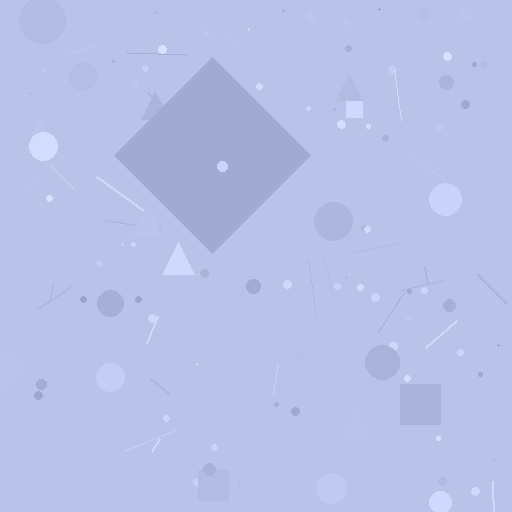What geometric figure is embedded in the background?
A diamond is embedded in the background.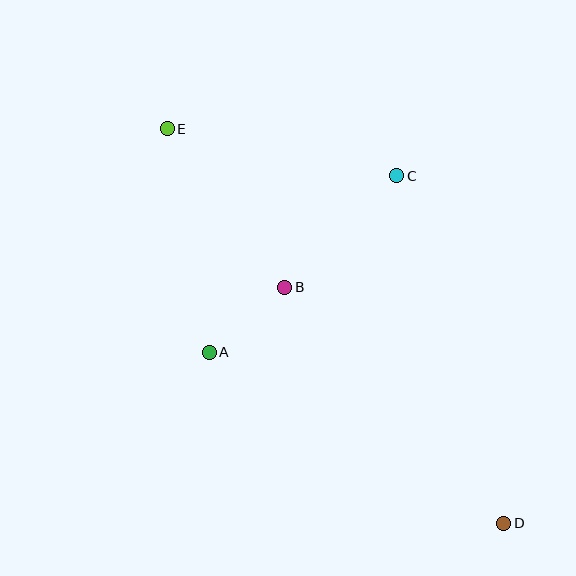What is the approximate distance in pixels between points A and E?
The distance between A and E is approximately 228 pixels.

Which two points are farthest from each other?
Points D and E are farthest from each other.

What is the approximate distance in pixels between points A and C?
The distance between A and C is approximately 257 pixels.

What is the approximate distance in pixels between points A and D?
The distance between A and D is approximately 340 pixels.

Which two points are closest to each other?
Points A and B are closest to each other.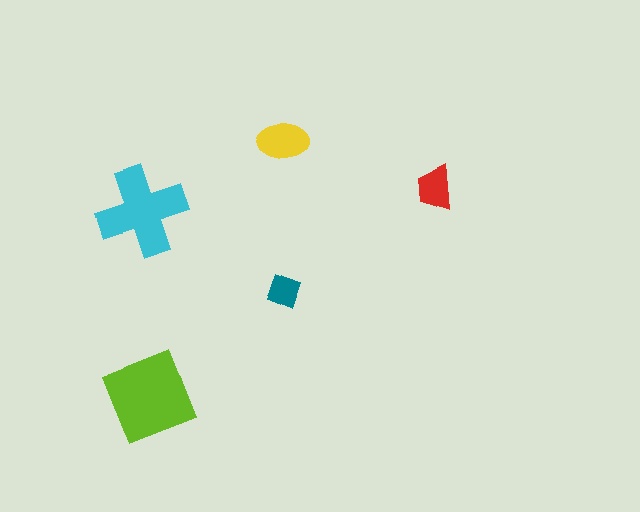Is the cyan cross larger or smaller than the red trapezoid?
Larger.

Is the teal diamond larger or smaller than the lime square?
Smaller.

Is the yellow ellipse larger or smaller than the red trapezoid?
Larger.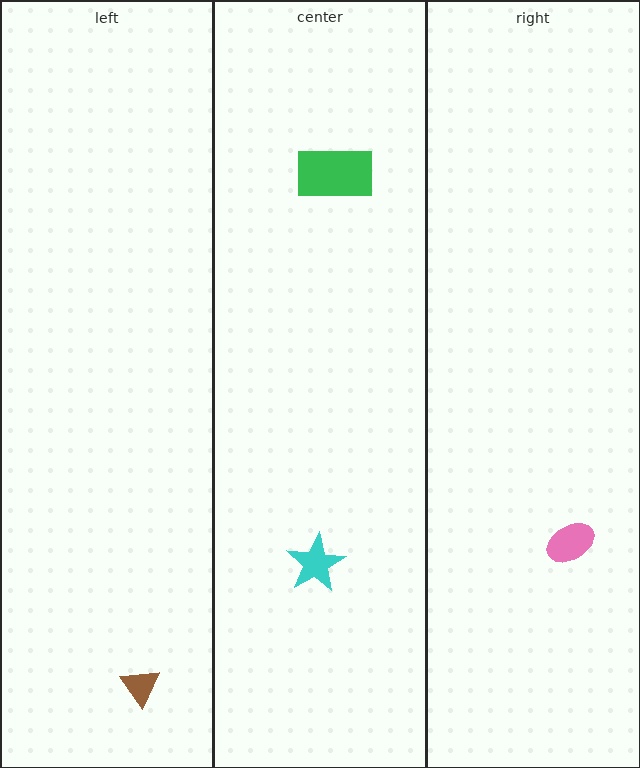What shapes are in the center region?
The green rectangle, the cyan star.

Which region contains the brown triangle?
The left region.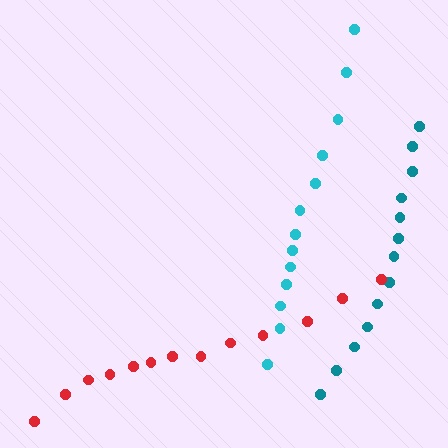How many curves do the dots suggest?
There are 3 distinct paths.